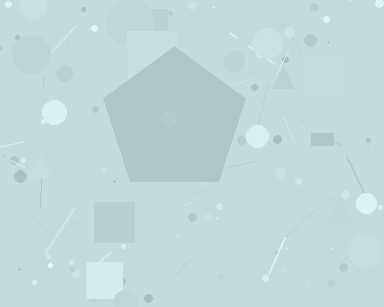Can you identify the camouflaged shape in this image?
The camouflaged shape is a pentagon.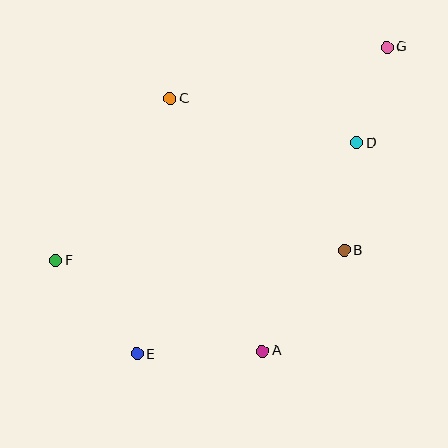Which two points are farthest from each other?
Points E and G are farthest from each other.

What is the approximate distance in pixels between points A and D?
The distance between A and D is approximately 229 pixels.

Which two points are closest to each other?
Points D and G are closest to each other.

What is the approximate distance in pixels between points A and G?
The distance between A and G is approximately 328 pixels.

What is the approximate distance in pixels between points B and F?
The distance between B and F is approximately 289 pixels.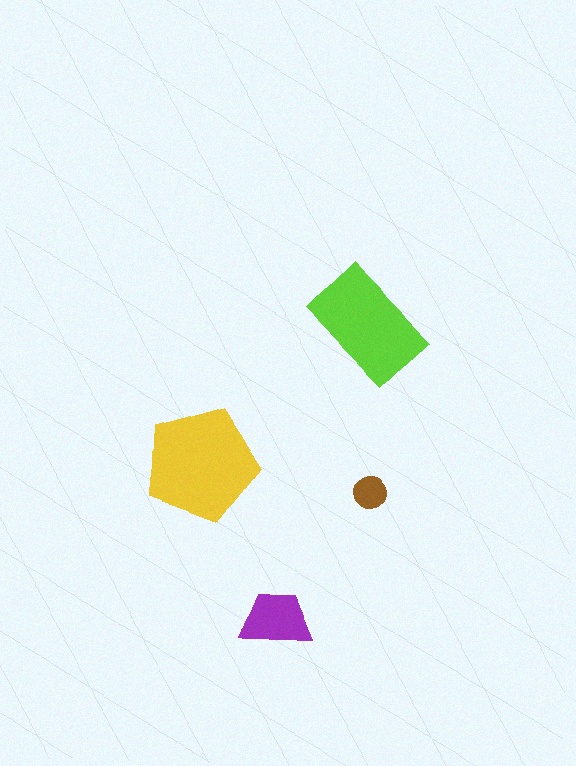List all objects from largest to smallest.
The yellow pentagon, the lime rectangle, the purple trapezoid, the brown circle.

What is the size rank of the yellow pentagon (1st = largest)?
1st.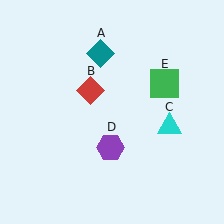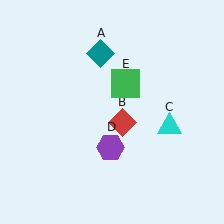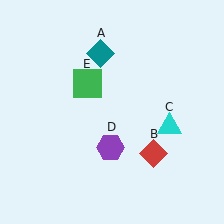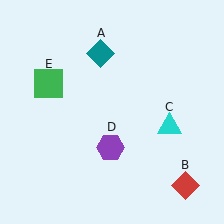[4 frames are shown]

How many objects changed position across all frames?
2 objects changed position: red diamond (object B), green square (object E).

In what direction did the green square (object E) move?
The green square (object E) moved left.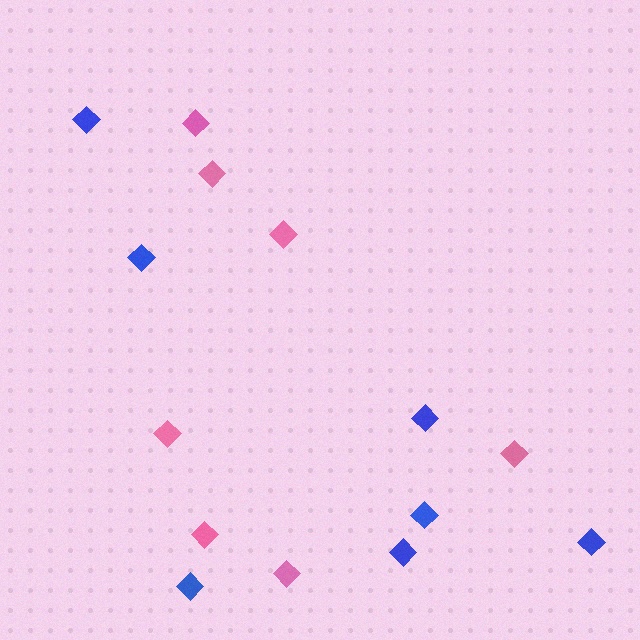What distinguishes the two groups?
There are 2 groups: one group of pink diamonds (7) and one group of blue diamonds (7).